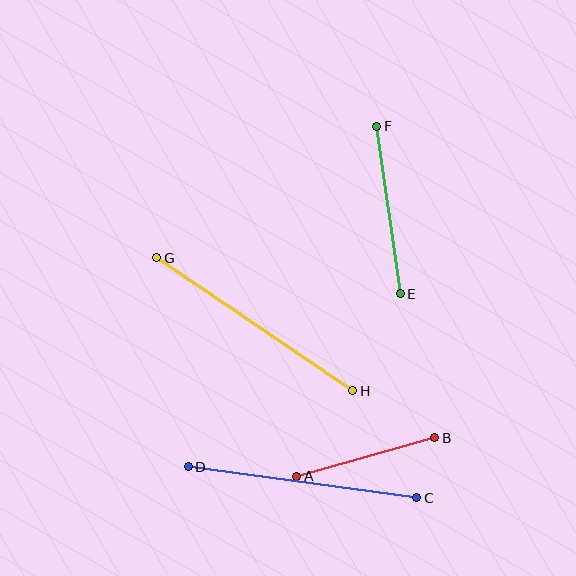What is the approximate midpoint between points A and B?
The midpoint is at approximately (366, 457) pixels.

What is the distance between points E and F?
The distance is approximately 169 pixels.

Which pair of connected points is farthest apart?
Points G and H are farthest apart.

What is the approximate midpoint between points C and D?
The midpoint is at approximately (303, 482) pixels.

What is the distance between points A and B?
The distance is approximately 143 pixels.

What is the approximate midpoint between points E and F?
The midpoint is at approximately (389, 210) pixels.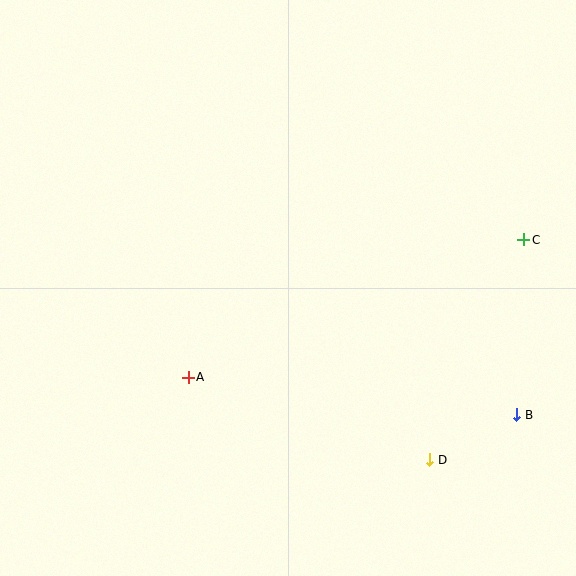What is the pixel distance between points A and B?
The distance between A and B is 331 pixels.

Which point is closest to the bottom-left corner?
Point A is closest to the bottom-left corner.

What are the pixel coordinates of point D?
Point D is at (430, 460).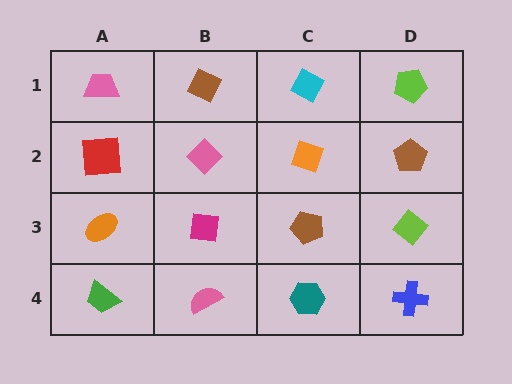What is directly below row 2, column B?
A magenta square.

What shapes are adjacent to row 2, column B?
A brown diamond (row 1, column B), a magenta square (row 3, column B), a red square (row 2, column A), an orange diamond (row 2, column C).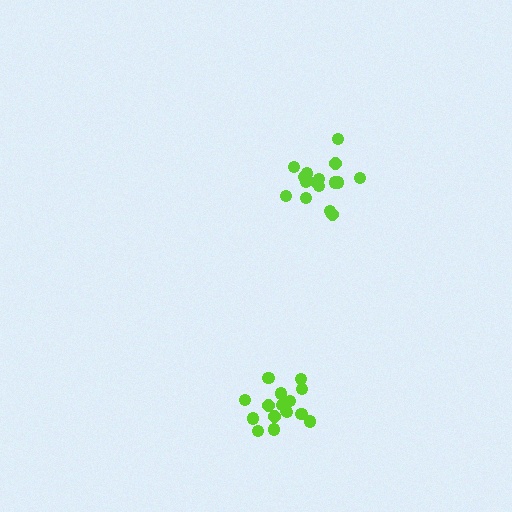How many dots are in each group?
Group 1: 16 dots, Group 2: 16 dots (32 total).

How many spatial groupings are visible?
There are 2 spatial groupings.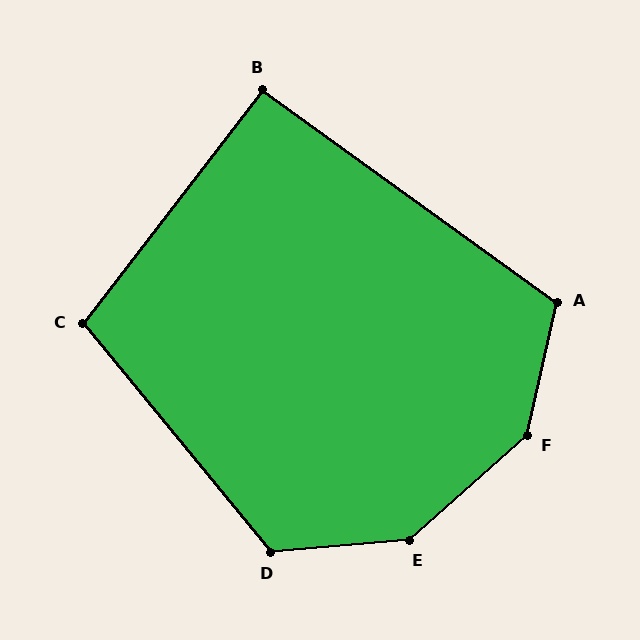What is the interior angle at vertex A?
Approximately 113 degrees (obtuse).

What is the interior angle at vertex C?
Approximately 103 degrees (obtuse).